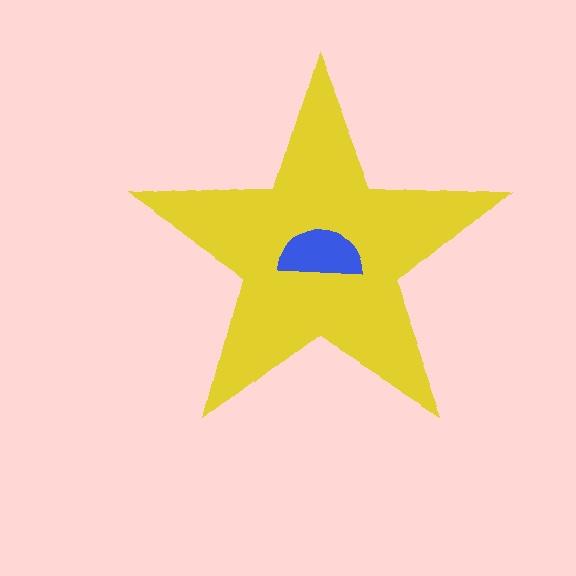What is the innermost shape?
The blue semicircle.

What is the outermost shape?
The yellow star.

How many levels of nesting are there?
2.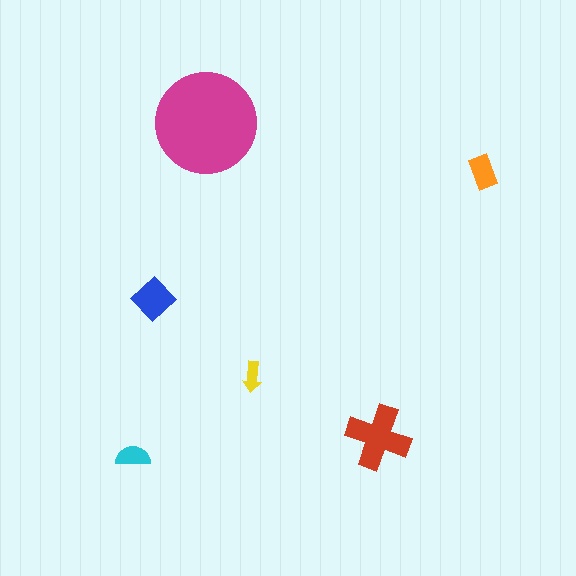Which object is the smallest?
The yellow arrow.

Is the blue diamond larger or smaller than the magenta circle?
Smaller.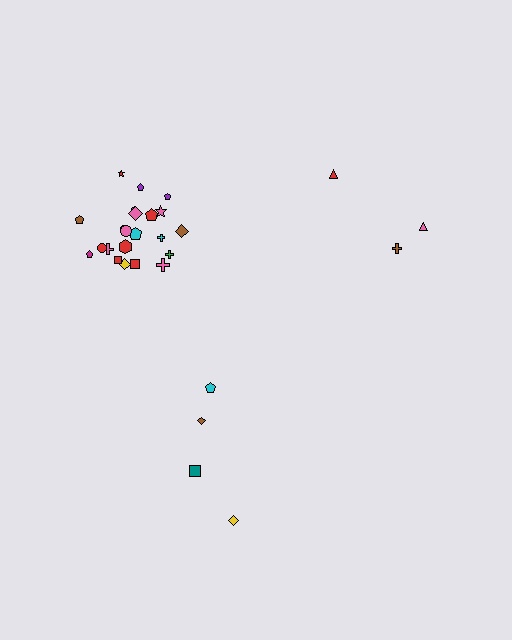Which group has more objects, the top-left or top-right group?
The top-left group.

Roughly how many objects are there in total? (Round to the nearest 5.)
Roughly 30 objects in total.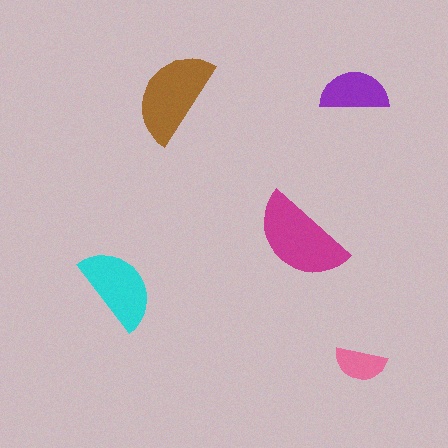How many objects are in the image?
There are 5 objects in the image.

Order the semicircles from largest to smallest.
the magenta one, the brown one, the cyan one, the purple one, the pink one.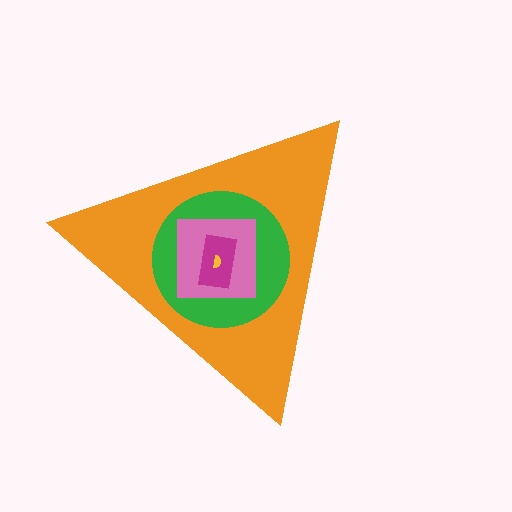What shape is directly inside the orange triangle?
The green circle.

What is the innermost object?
The yellow semicircle.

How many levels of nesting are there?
5.